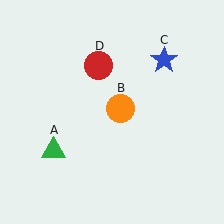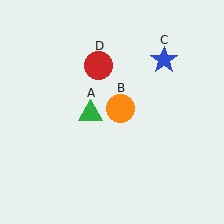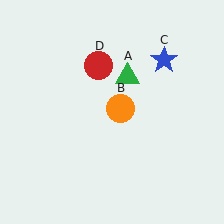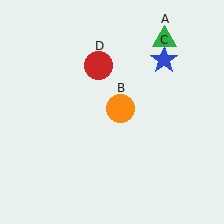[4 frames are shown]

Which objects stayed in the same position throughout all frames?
Orange circle (object B) and blue star (object C) and red circle (object D) remained stationary.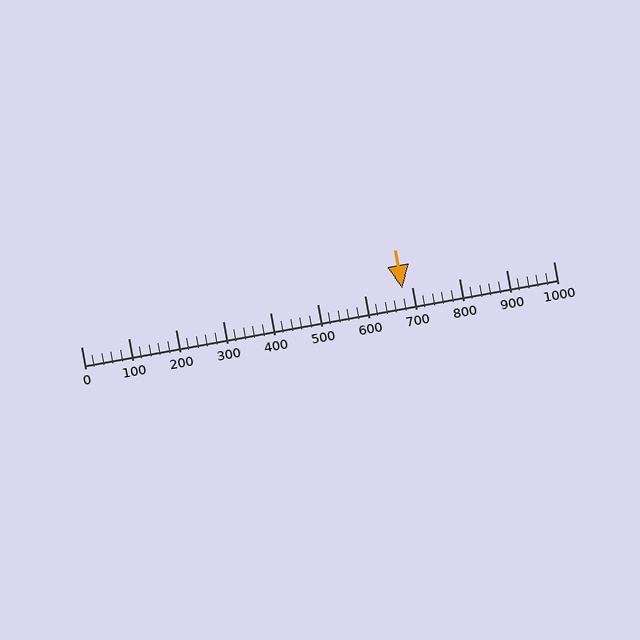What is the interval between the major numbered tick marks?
The major tick marks are spaced 100 units apart.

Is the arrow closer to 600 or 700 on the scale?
The arrow is closer to 700.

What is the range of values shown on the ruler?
The ruler shows values from 0 to 1000.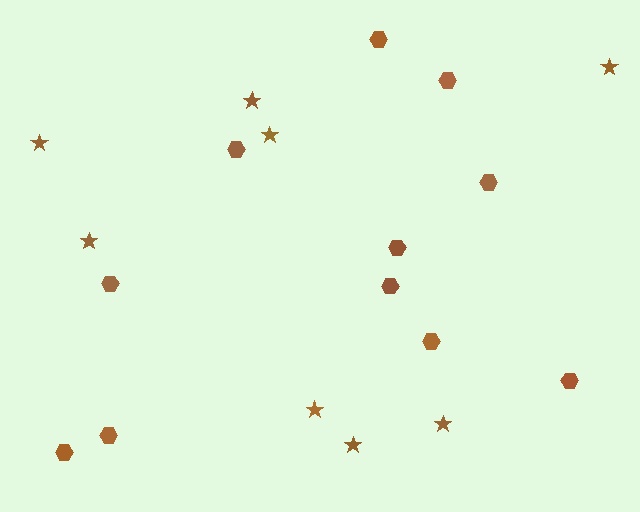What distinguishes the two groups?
There are 2 groups: one group of hexagons (11) and one group of stars (8).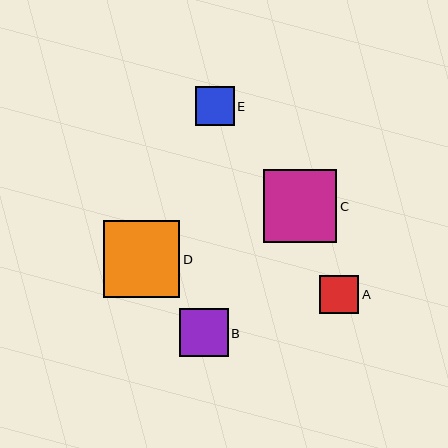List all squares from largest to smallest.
From largest to smallest: D, C, B, E, A.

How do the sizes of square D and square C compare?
Square D and square C are approximately the same size.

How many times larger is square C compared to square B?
Square C is approximately 1.5 times the size of square B.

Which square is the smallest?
Square A is the smallest with a size of approximately 39 pixels.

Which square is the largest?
Square D is the largest with a size of approximately 77 pixels.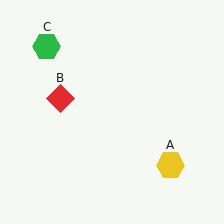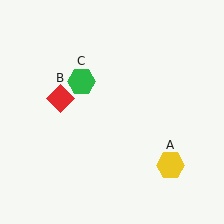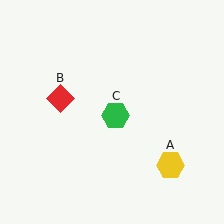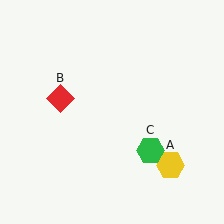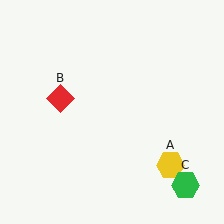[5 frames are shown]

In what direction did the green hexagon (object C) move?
The green hexagon (object C) moved down and to the right.